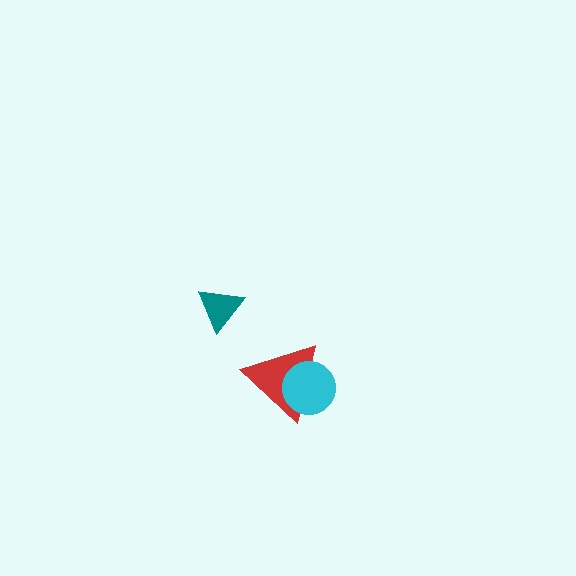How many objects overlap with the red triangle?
1 object overlaps with the red triangle.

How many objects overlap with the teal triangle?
0 objects overlap with the teal triangle.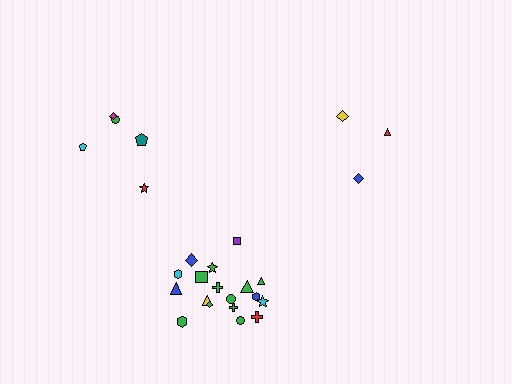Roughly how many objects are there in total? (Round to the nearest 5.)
Roughly 25 objects in total.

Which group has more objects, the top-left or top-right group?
The top-left group.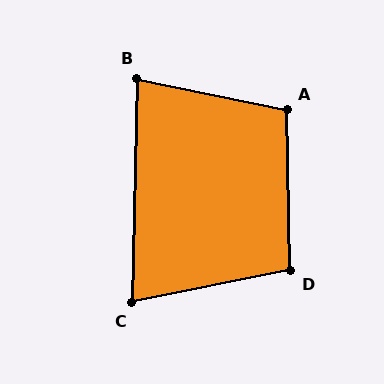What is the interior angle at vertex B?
Approximately 80 degrees (acute).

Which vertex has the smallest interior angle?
C, at approximately 77 degrees.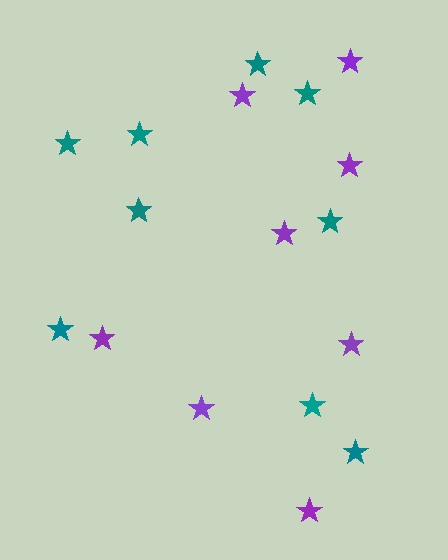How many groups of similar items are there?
There are 2 groups: one group of purple stars (8) and one group of teal stars (9).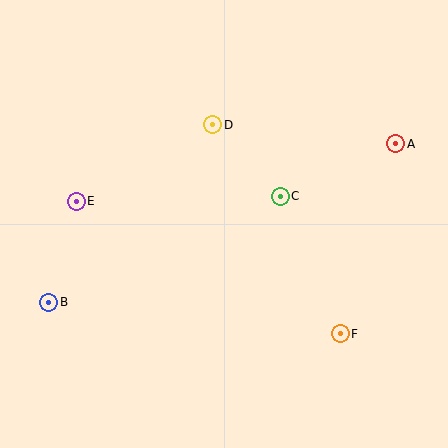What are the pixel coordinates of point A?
Point A is at (396, 144).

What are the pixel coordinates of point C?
Point C is at (280, 196).